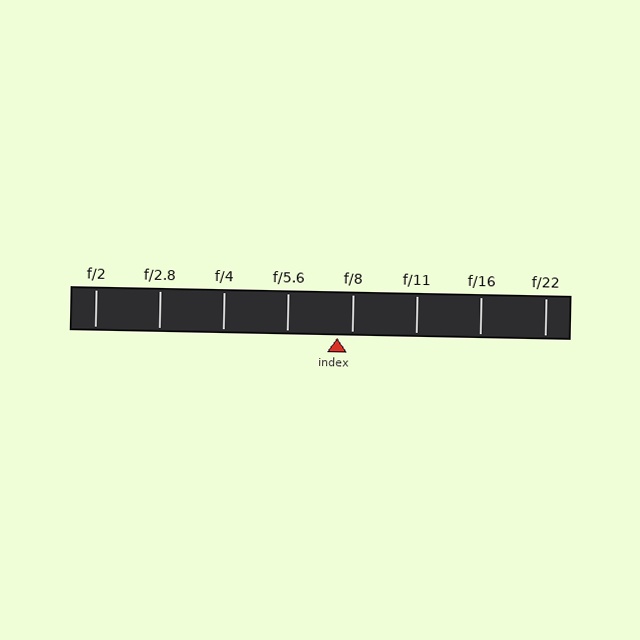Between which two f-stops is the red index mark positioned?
The index mark is between f/5.6 and f/8.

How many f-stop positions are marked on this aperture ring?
There are 8 f-stop positions marked.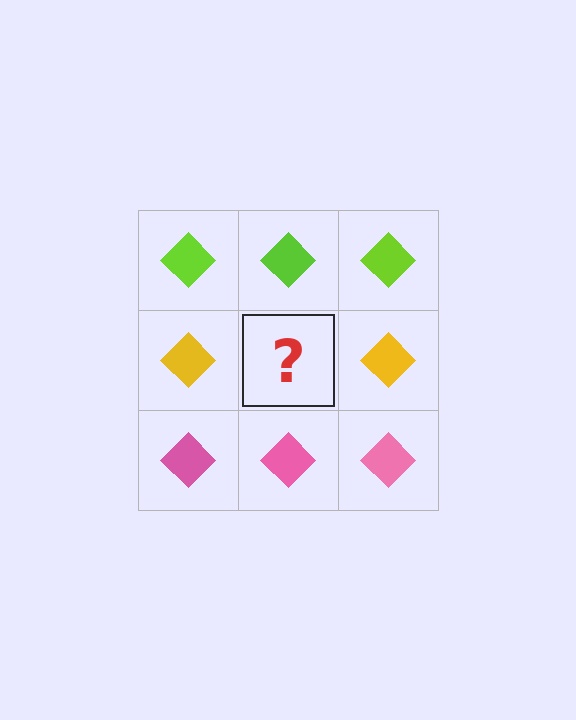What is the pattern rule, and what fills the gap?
The rule is that each row has a consistent color. The gap should be filled with a yellow diamond.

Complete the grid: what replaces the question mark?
The question mark should be replaced with a yellow diamond.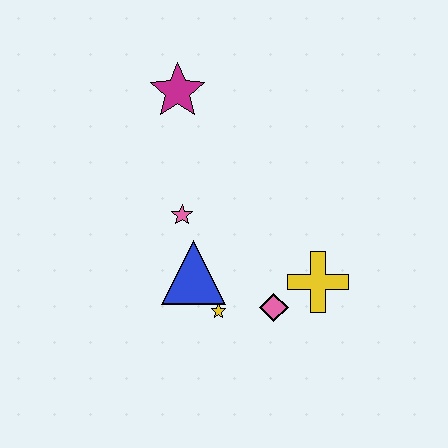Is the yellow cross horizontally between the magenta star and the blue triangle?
No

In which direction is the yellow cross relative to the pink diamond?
The yellow cross is to the right of the pink diamond.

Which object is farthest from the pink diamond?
The magenta star is farthest from the pink diamond.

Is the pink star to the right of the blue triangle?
No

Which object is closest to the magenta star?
The pink star is closest to the magenta star.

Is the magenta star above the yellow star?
Yes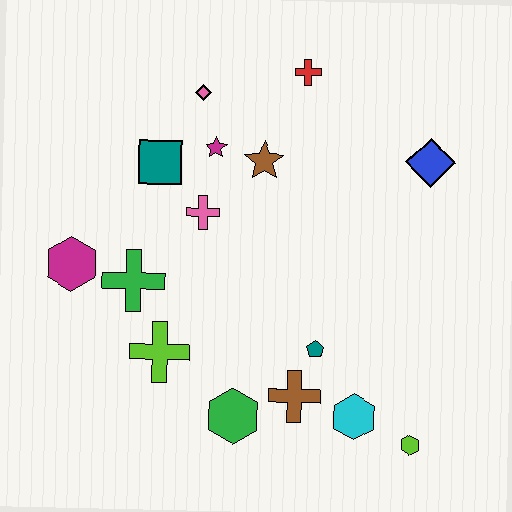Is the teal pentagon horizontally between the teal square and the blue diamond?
Yes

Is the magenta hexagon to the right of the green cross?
No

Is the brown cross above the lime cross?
No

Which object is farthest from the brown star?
The lime hexagon is farthest from the brown star.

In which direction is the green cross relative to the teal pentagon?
The green cross is to the left of the teal pentagon.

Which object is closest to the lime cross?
The green cross is closest to the lime cross.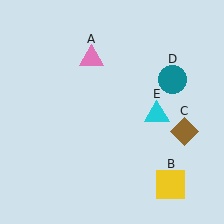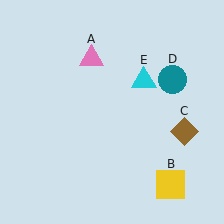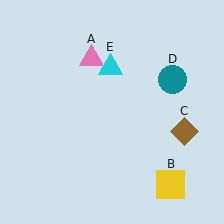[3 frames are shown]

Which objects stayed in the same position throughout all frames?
Pink triangle (object A) and yellow square (object B) and brown diamond (object C) and teal circle (object D) remained stationary.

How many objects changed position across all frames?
1 object changed position: cyan triangle (object E).